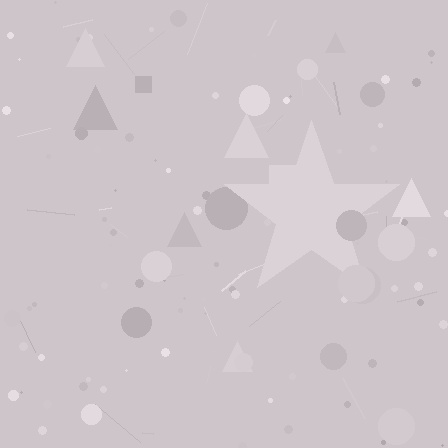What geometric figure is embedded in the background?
A star is embedded in the background.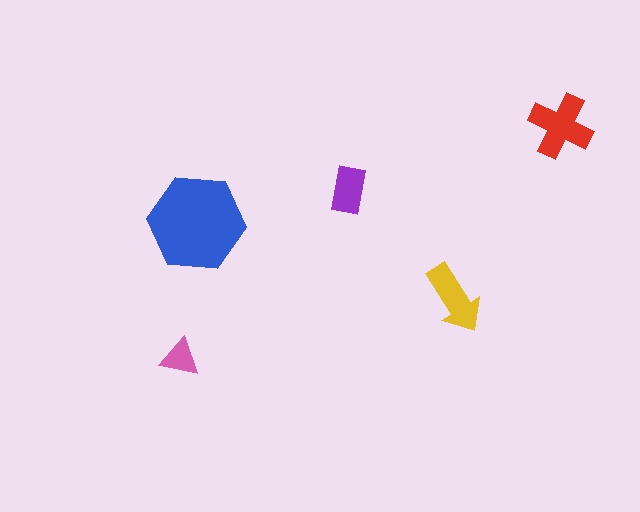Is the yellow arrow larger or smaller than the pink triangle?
Larger.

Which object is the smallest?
The pink triangle.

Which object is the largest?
The blue hexagon.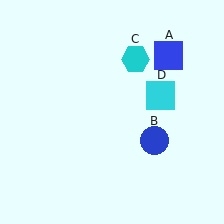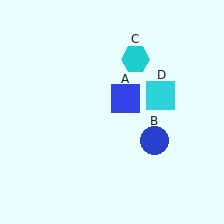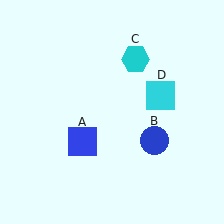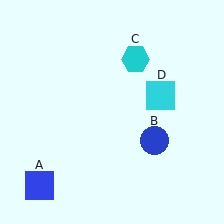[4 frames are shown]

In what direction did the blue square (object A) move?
The blue square (object A) moved down and to the left.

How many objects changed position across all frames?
1 object changed position: blue square (object A).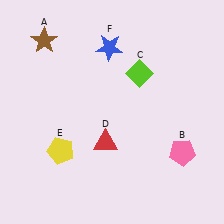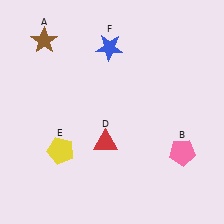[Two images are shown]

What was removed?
The lime diamond (C) was removed in Image 2.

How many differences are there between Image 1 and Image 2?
There is 1 difference between the two images.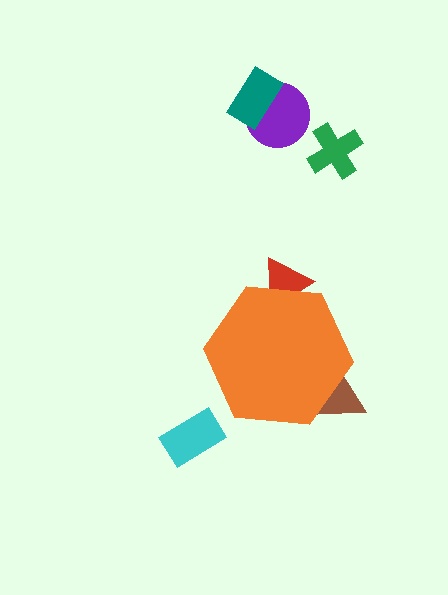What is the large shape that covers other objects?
An orange hexagon.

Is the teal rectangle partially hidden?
No, the teal rectangle is fully visible.